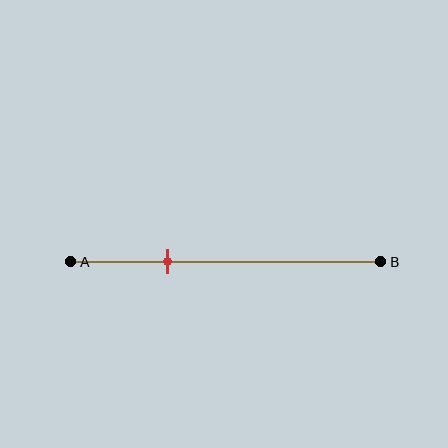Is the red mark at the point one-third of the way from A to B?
Yes, the mark is approximately at the one-third point.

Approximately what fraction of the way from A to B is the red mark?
The red mark is approximately 30% of the way from A to B.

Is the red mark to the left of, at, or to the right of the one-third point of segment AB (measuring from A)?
The red mark is approximately at the one-third point of segment AB.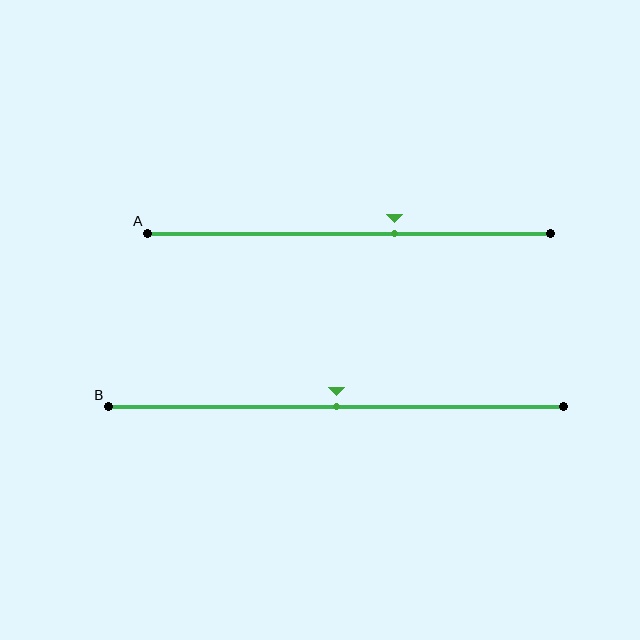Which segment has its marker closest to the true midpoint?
Segment B has its marker closest to the true midpoint.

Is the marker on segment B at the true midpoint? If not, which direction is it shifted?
Yes, the marker on segment B is at the true midpoint.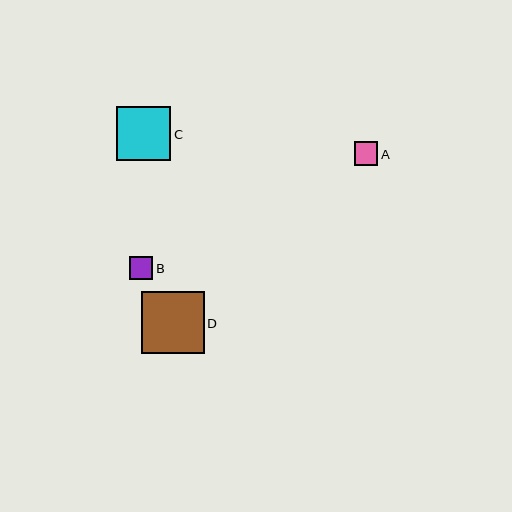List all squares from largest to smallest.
From largest to smallest: D, C, A, B.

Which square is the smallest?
Square B is the smallest with a size of approximately 23 pixels.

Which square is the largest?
Square D is the largest with a size of approximately 63 pixels.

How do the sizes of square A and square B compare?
Square A and square B are approximately the same size.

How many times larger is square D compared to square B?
Square D is approximately 2.7 times the size of square B.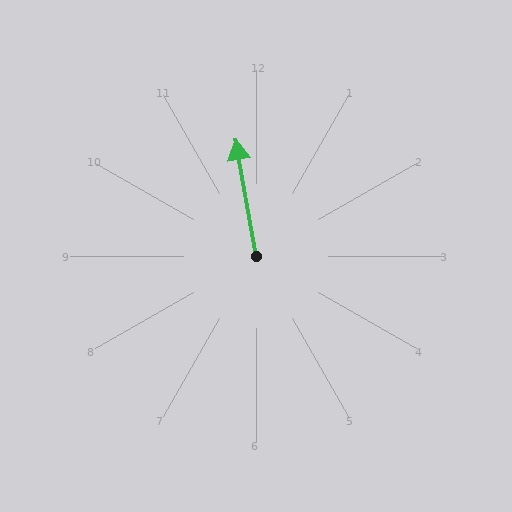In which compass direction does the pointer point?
North.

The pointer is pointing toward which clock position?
Roughly 12 o'clock.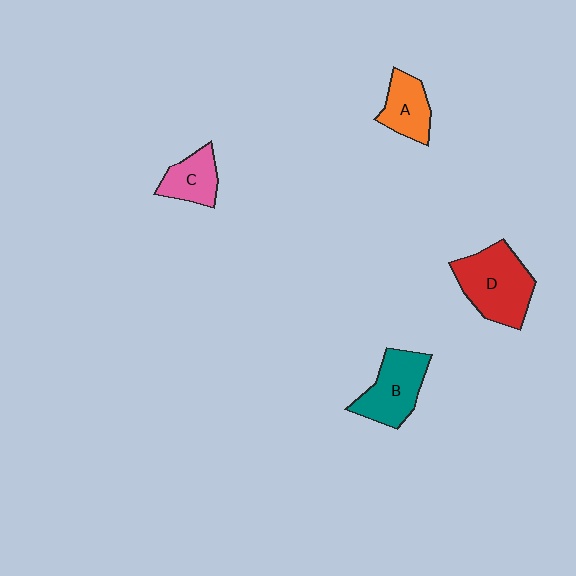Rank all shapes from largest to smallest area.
From largest to smallest: D (red), B (teal), A (orange), C (pink).